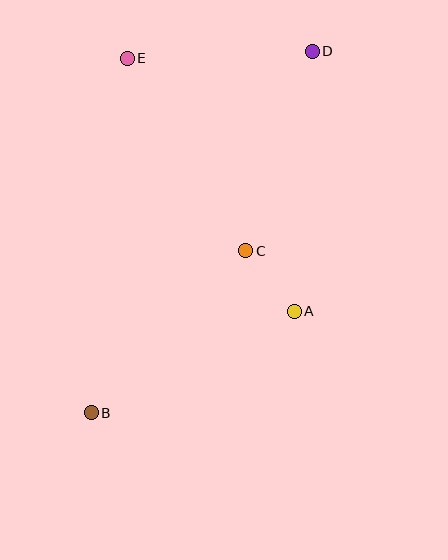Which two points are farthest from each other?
Points B and D are farthest from each other.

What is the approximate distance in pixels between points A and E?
The distance between A and E is approximately 303 pixels.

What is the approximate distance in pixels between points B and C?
The distance between B and C is approximately 224 pixels.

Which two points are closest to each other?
Points A and C are closest to each other.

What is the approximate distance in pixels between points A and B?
The distance between A and B is approximately 227 pixels.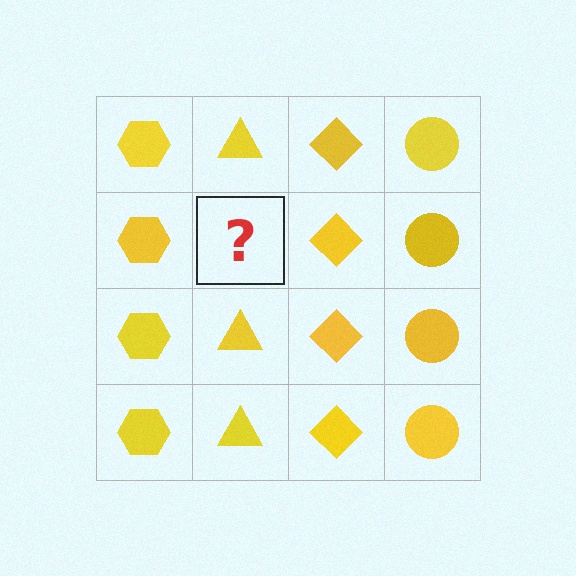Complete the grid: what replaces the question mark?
The question mark should be replaced with a yellow triangle.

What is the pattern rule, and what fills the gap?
The rule is that each column has a consistent shape. The gap should be filled with a yellow triangle.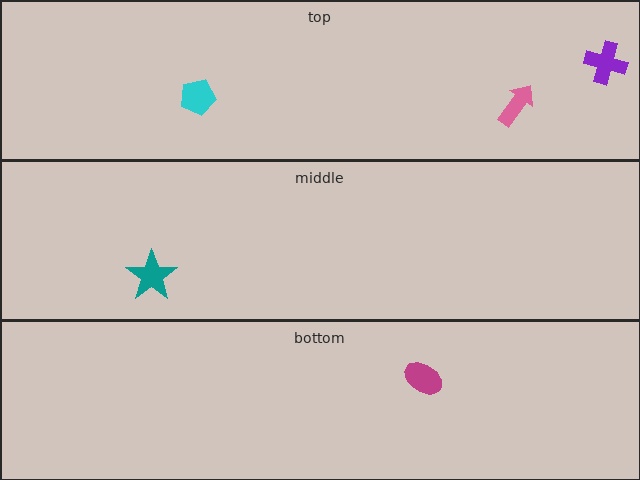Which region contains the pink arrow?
The top region.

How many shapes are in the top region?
3.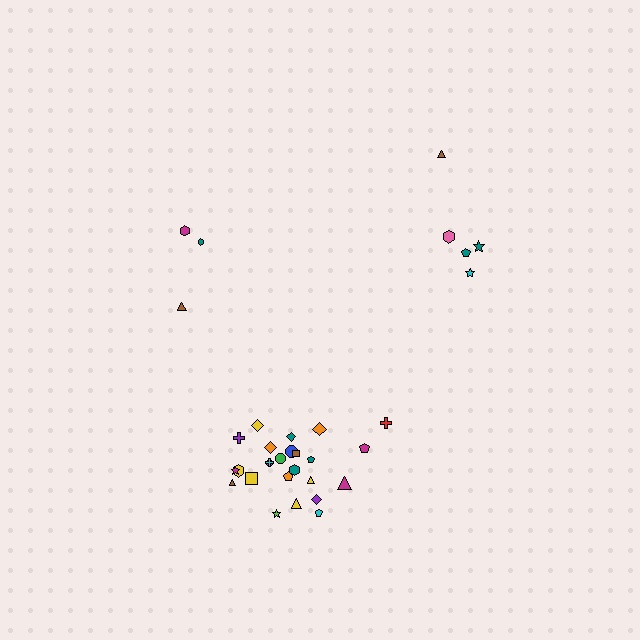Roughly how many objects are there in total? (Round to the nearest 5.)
Roughly 35 objects in total.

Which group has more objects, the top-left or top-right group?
The top-right group.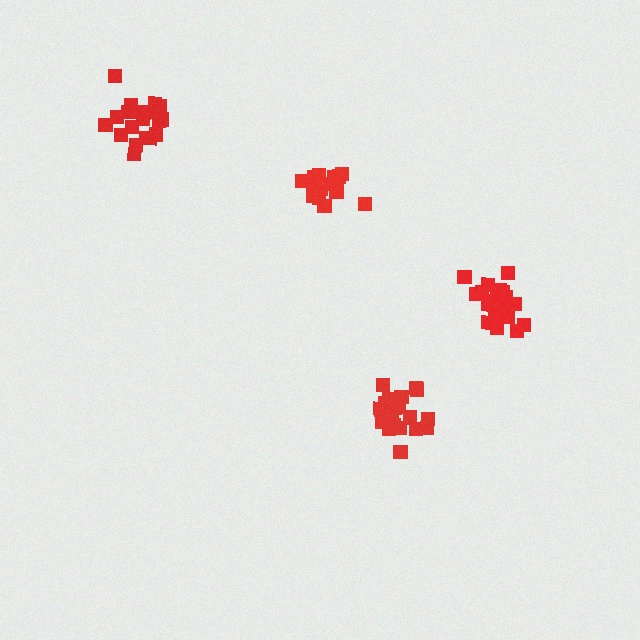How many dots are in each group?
Group 1: 21 dots, Group 2: 21 dots, Group 3: 21 dots, Group 4: 15 dots (78 total).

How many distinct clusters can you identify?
There are 4 distinct clusters.